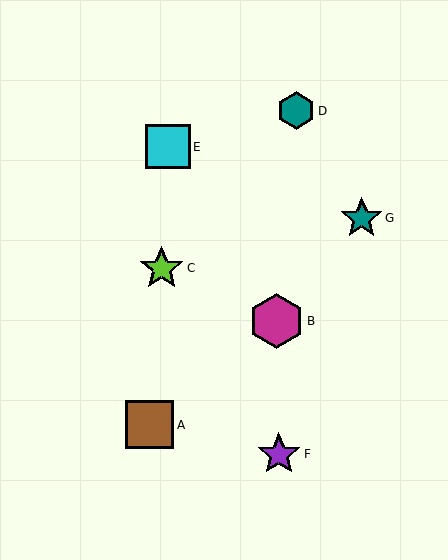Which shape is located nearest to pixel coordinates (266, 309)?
The magenta hexagon (labeled B) at (276, 321) is nearest to that location.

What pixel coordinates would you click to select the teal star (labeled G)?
Click at (362, 218) to select the teal star G.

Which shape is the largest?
The magenta hexagon (labeled B) is the largest.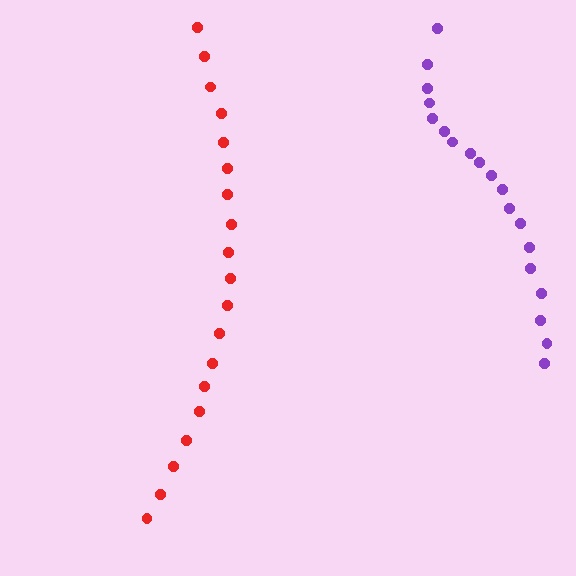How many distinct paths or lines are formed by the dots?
There are 2 distinct paths.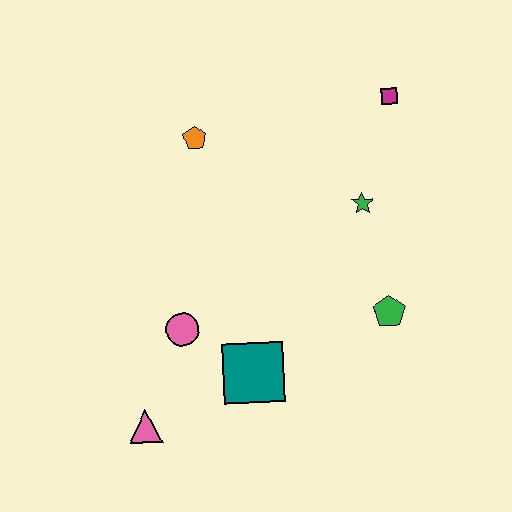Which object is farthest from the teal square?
The magenta square is farthest from the teal square.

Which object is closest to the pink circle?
The teal square is closest to the pink circle.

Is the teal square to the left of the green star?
Yes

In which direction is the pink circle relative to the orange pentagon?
The pink circle is below the orange pentagon.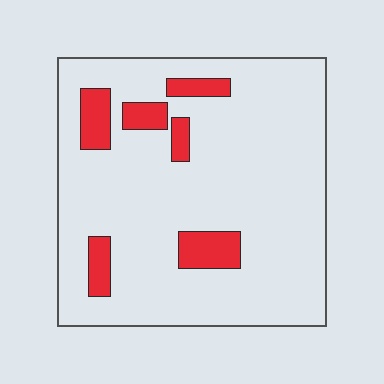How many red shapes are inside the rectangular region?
6.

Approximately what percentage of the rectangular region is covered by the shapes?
Approximately 10%.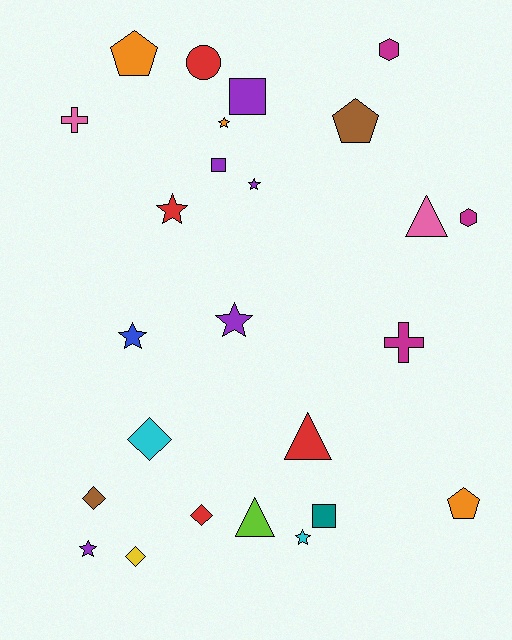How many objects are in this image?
There are 25 objects.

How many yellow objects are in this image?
There is 1 yellow object.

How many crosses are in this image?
There are 2 crosses.